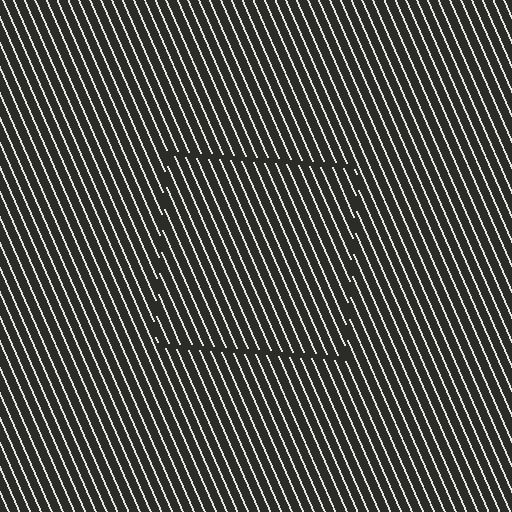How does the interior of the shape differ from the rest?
The interior of the shape contains the same grating, shifted by half a period — the contour is defined by the phase discontinuity where line-ends from the inner and outer gratings abut.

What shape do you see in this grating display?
An illusory square. The interior of the shape contains the same grating, shifted by half a period — the contour is defined by the phase discontinuity where line-ends from the inner and outer gratings abut.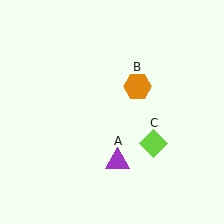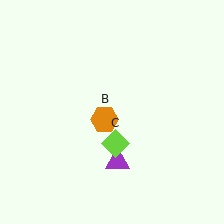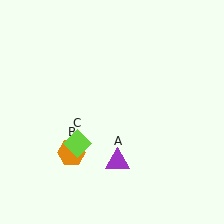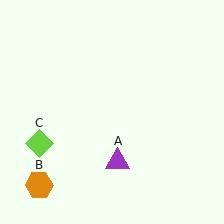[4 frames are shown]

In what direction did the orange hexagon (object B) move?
The orange hexagon (object B) moved down and to the left.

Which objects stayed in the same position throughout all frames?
Purple triangle (object A) remained stationary.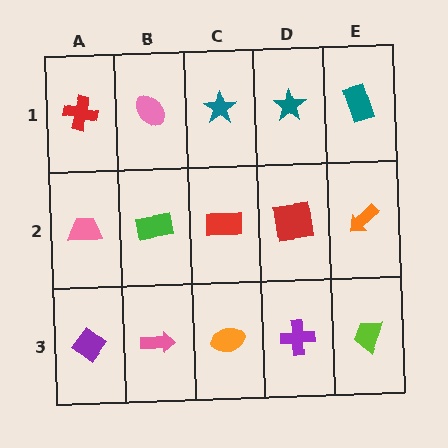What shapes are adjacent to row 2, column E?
A teal rectangle (row 1, column E), a lime trapezoid (row 3, column E), a red square (row 2, column D).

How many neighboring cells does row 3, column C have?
3.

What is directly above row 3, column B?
A green rectangle.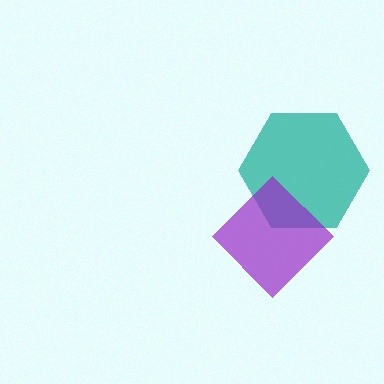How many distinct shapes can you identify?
There are 2 distinct shapes: a teal hexagon, a purple diamond.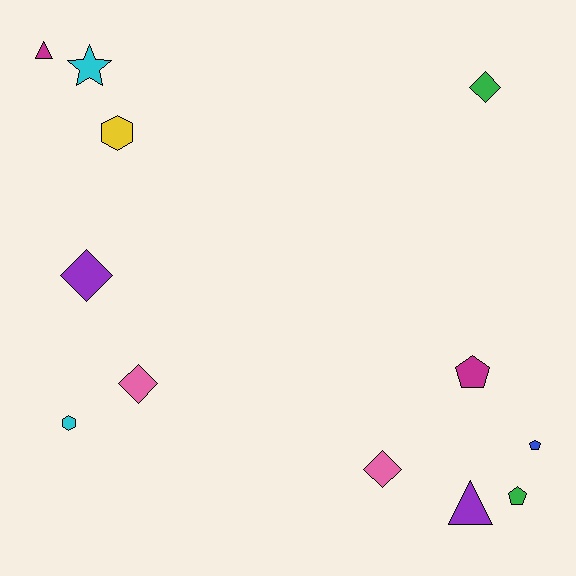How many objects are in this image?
There are 12 objects.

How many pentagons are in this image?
There are 3 pentagons.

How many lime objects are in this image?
There are no lime objects.